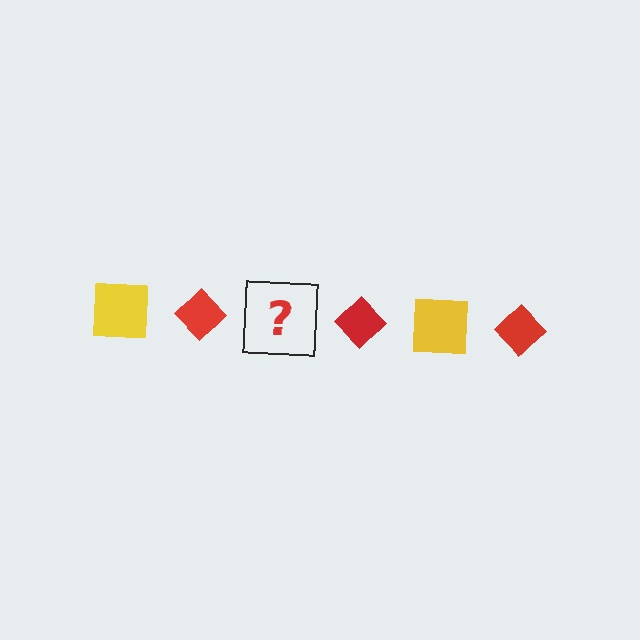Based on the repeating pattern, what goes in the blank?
The blank should be a yellow square.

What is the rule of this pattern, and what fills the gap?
The rule is that the pattern alternates between yellow square and red diamond. The gap should be filled with a yellow square.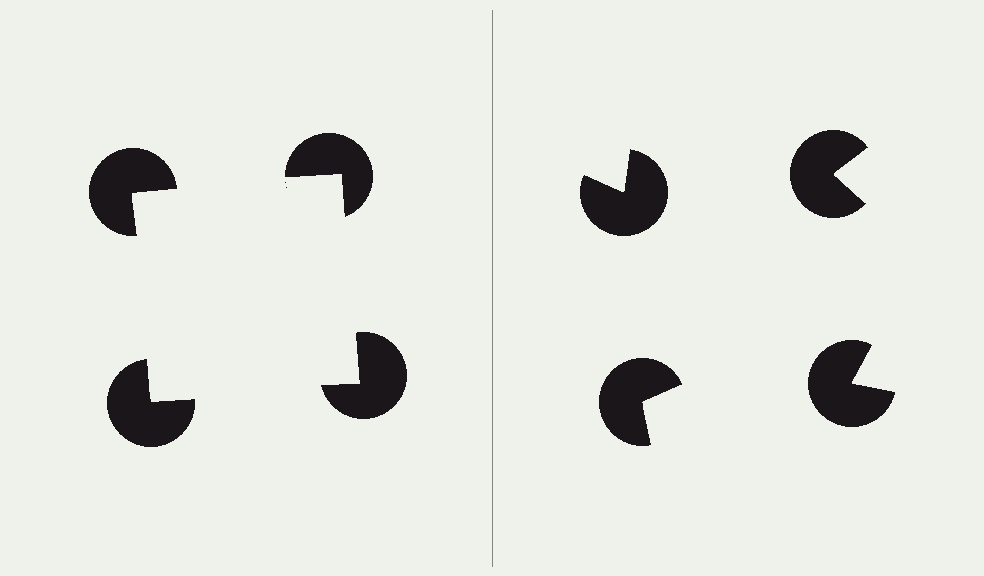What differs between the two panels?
The pac-man discs are positioned identically on both sides; only the wedge orientations differ. On the left they align to a square; on the right they are misaligned.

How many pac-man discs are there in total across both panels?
8 — 4 on each side.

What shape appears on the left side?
An illusory square.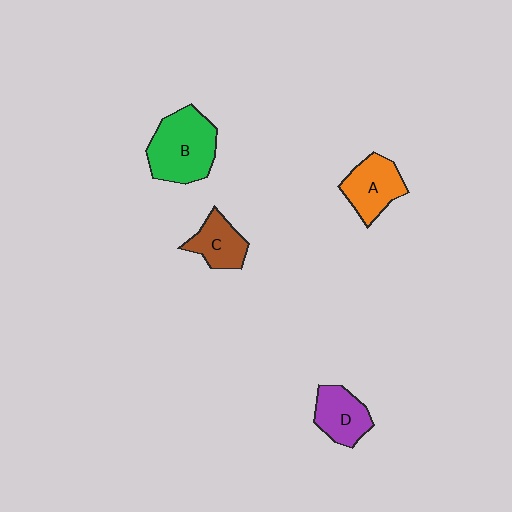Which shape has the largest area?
Shape B (green).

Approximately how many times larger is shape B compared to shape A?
Approximately 1.4 times.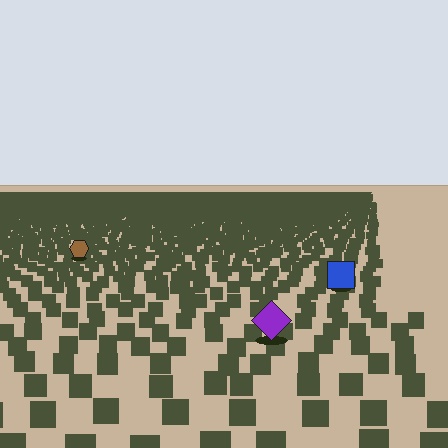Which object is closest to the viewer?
The purple diamond is closest. The texture marks near it are larger and more spread out.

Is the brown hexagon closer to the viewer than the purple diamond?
No. The purple diamond is closer — you can tell from the texture gradient: the ground texture is coarser near it.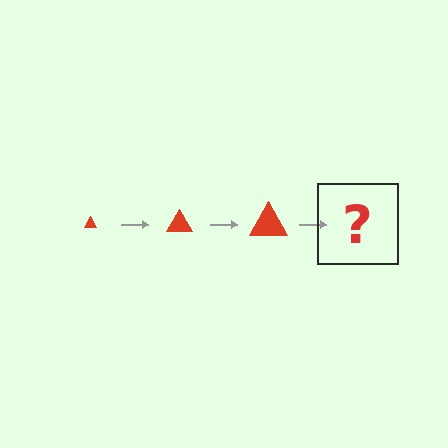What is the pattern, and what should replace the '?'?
The pattern is that the triangle gets progressively larger each step. The '?' should be a red triangle, larger than the previous one.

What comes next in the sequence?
The next element should be a red triangle, larger than the previous one.